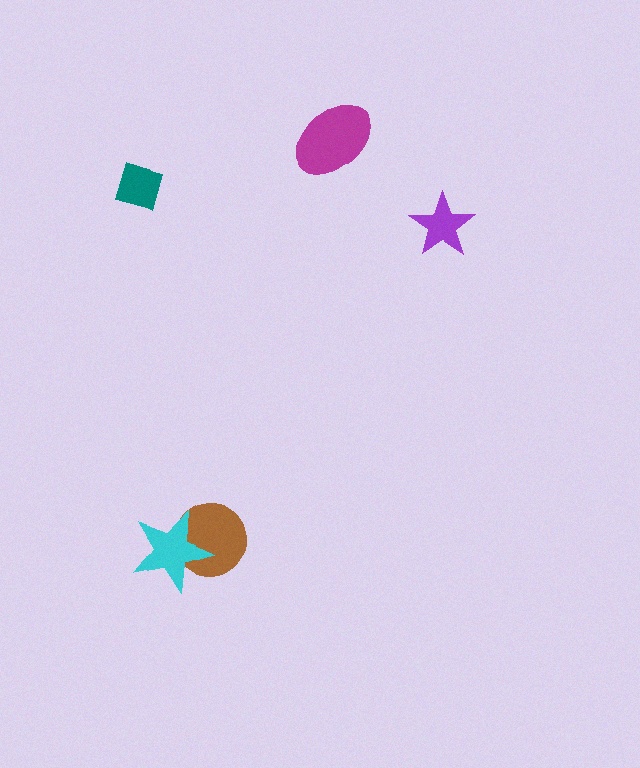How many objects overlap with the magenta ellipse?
0 objects overlap with the magenta ellipse.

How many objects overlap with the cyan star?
1 object overlaps with the cyan star.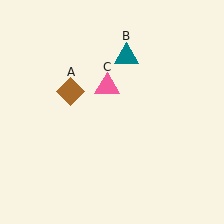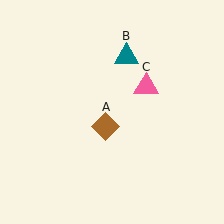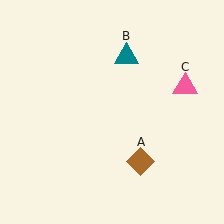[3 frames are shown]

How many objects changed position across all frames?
2 objects changed position: brown diamond (object A), pink triangle (object C).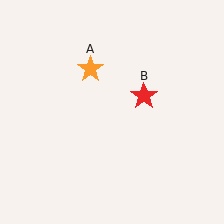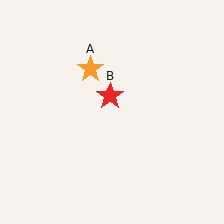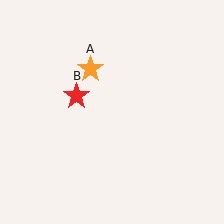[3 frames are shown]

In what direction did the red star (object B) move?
The red star (object B) moved left.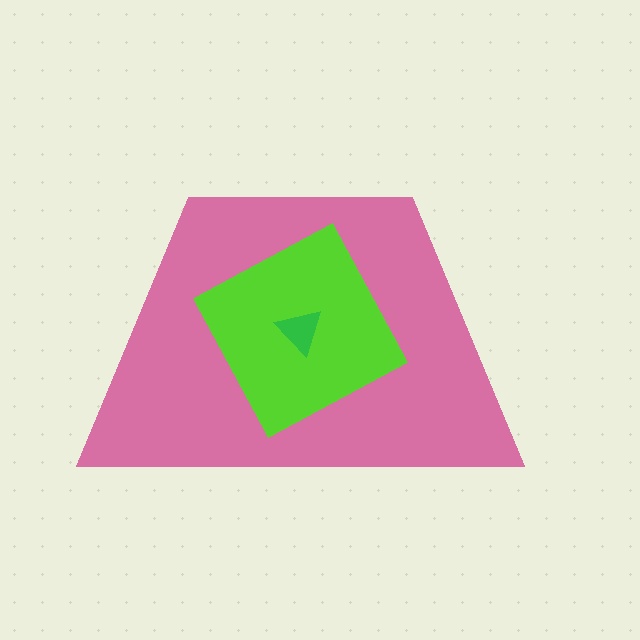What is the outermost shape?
The pink trapezoid.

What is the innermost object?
The green triangle.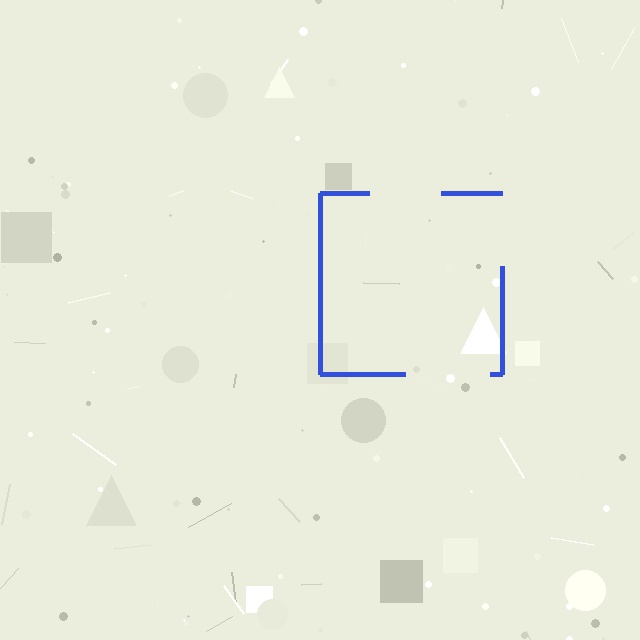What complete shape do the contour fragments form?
The contour fragments form a square.